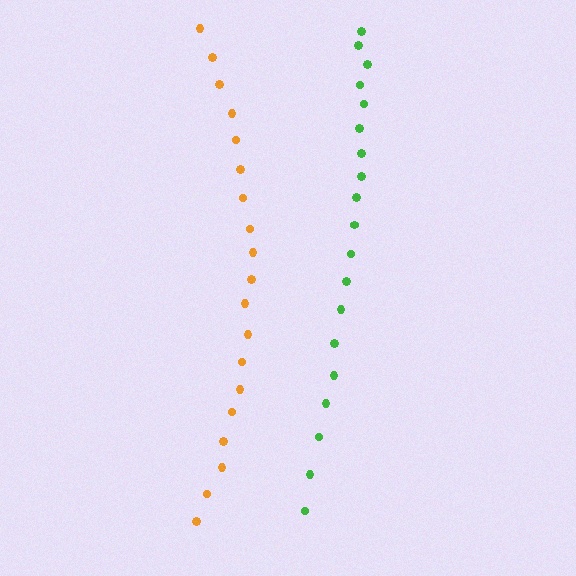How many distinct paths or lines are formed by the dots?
There are 2 distinct paths.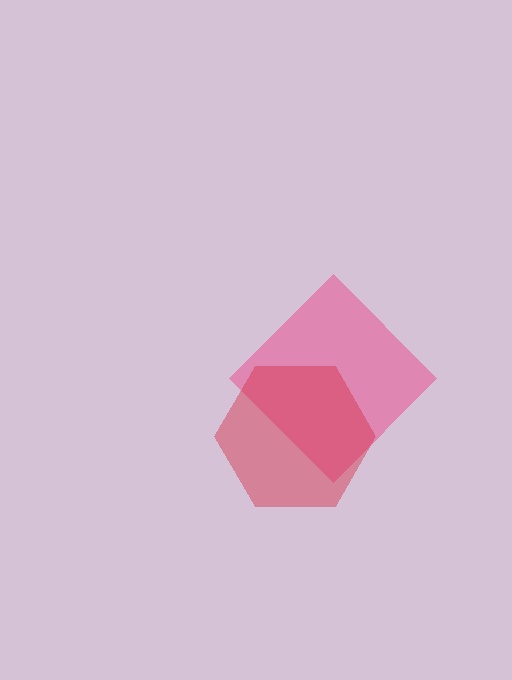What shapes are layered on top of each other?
The layered shapes are: a pink diamond, a red hexagon.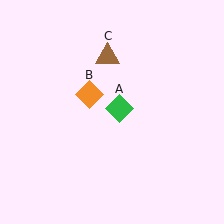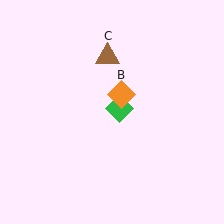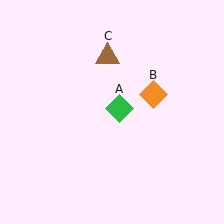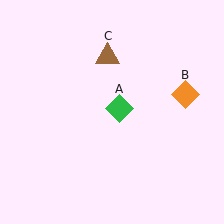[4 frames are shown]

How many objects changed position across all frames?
1 object changed position: orange diamond (object B).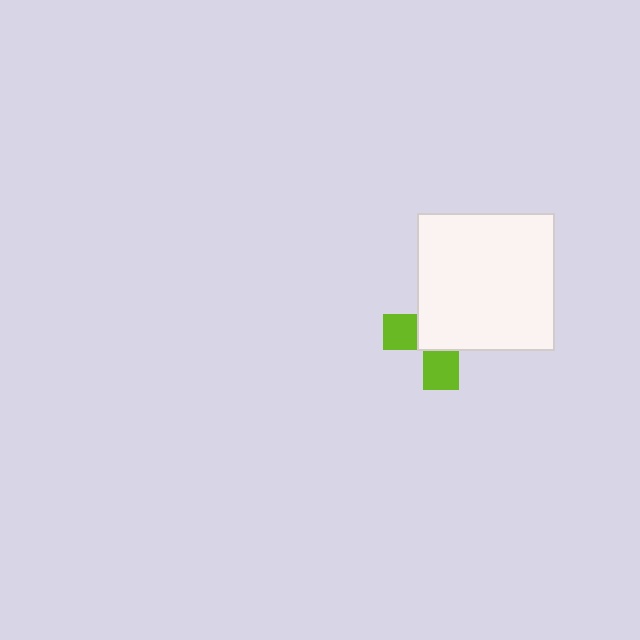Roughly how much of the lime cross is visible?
A small part of it is visible (roughly 37%).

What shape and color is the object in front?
The object in front is a white square.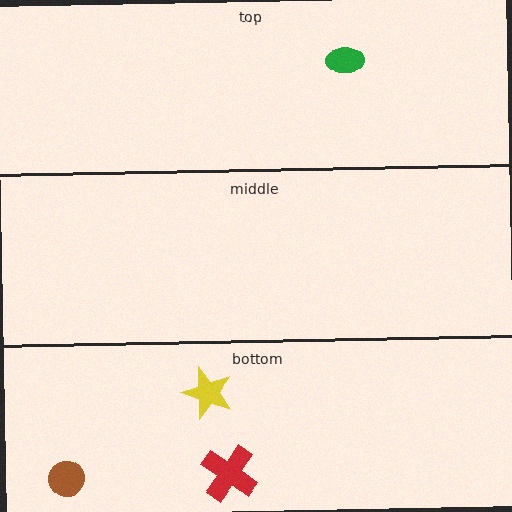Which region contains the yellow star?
The bottom region.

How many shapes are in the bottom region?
3.